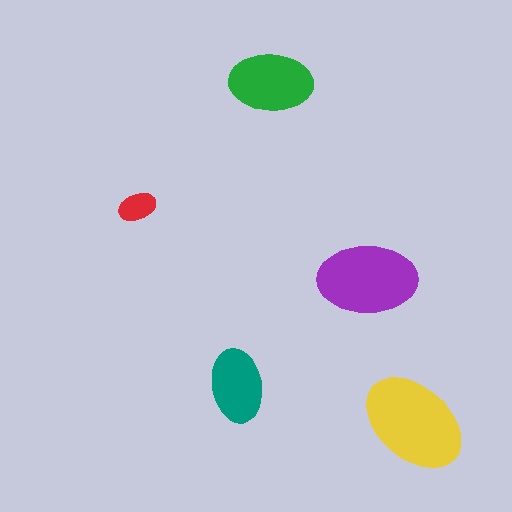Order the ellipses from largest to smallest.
the yellow one, the purple one, the green one, the teal one, the red one.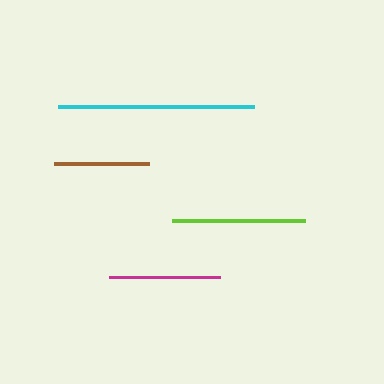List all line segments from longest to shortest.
From longest to shortest: cyan, lime, magenta, brown.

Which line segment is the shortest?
The brown line is the shortest at approximately 95 pixels.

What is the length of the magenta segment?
The magenta segment is approximately 111 pixels long.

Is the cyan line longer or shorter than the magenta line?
The cyan line is longer than the magenta line.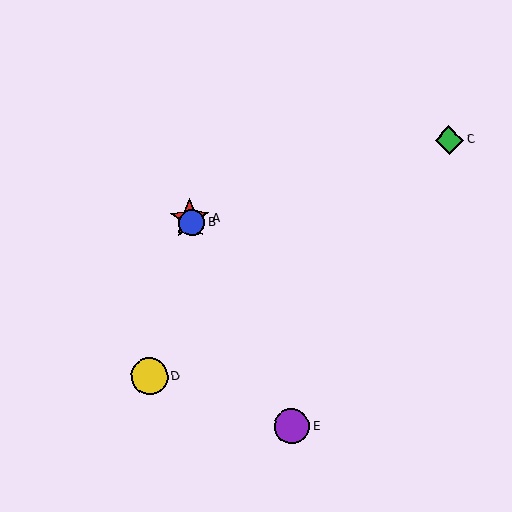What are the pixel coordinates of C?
Object C is at (449, 140).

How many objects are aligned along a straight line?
3 objects (A, B, E) are aligned along a straight line.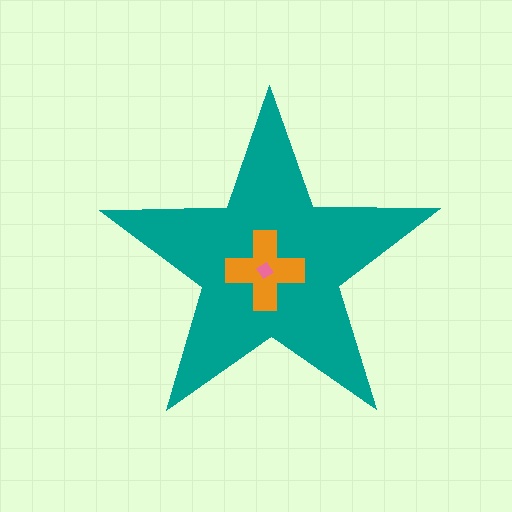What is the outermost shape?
The teal star.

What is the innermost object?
The pink diamond.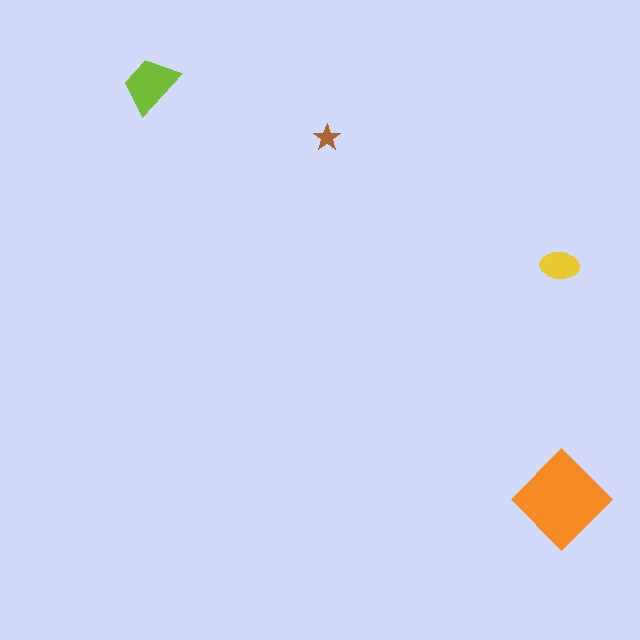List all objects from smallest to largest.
The brown star, the yellow ellipse, the lime trapezoid, the orange diamond.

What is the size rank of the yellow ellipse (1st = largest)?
3rd.